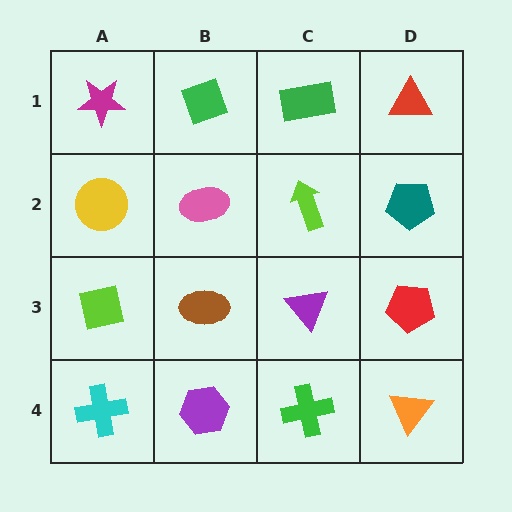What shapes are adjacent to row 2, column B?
A green diamond (row 1, column B), a brown ellipse (row 3, column B), a yellow circle (row 2, column A), a lime arrow (row 2, column C).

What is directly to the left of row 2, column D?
A lime arrow.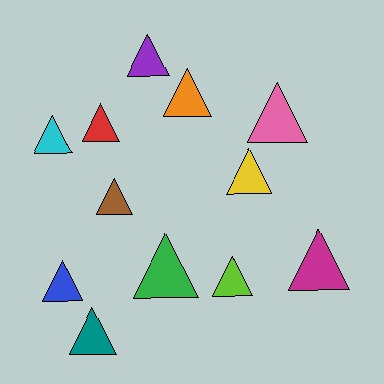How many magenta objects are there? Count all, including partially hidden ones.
There is 1 magenta object.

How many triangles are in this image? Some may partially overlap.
There are 12 triangles.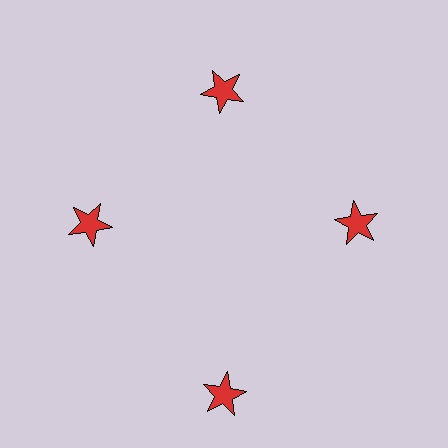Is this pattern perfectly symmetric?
No. The 4 red stars are arranged in a ring, but one element near the 6 o'clock position is pushed outward from the center, breaking the 4-fold rotational symmetry.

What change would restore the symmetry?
The symmetry would be restored by moving it inward, back onto the ring so that all 4 stars sit at equal angles and equal distance from the center.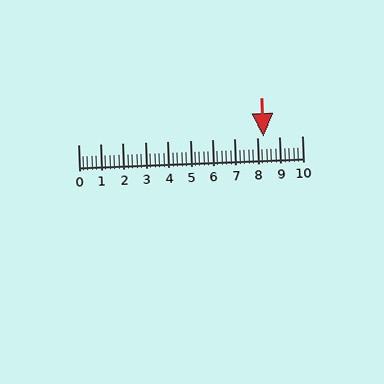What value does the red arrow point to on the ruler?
The red arrow points to approximately 8.3.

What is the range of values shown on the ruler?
The ruler shows values from 0 to 10.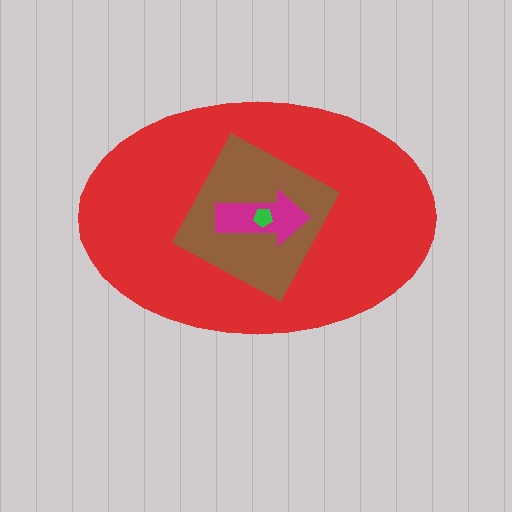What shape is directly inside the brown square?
The magenta arrow.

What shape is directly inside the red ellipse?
The brown square.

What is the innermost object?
The green pentagon.